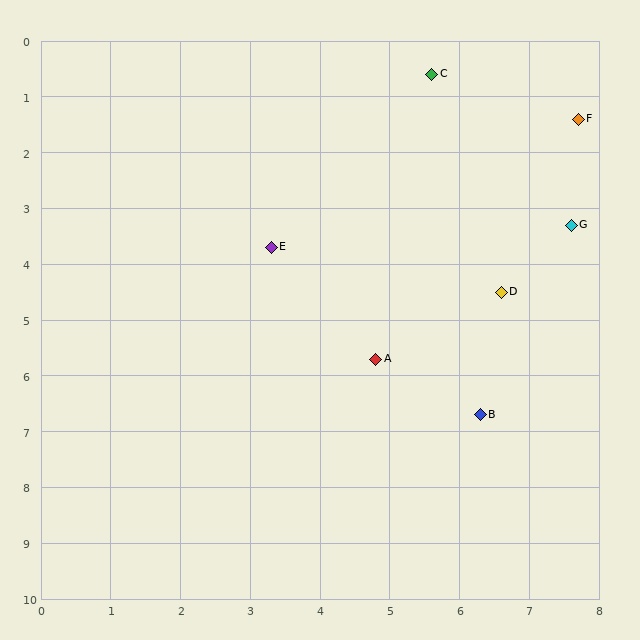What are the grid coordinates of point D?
Point D is at approximately (6.6, 4.5).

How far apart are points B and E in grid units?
Points B and E are about 4.2 grid units apart.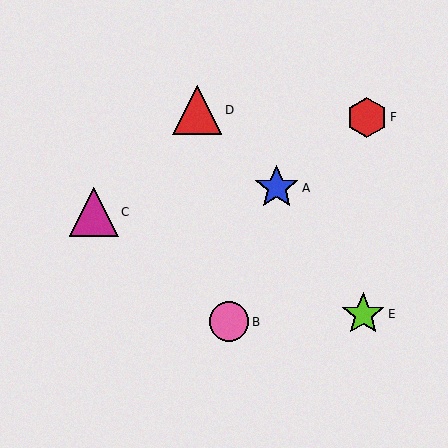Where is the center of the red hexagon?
The center of the red hexagon is at (367, 117).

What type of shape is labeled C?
Shape C is a magenta triangle.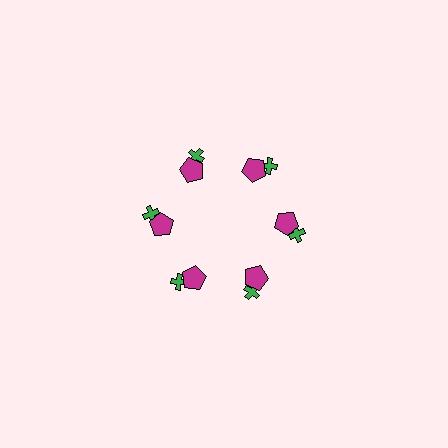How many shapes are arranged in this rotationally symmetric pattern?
There are 12 shapes, arranged in 6 groups of 2.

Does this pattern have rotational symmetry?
Yes, this pattern has 6-fold rotational symmetry. It looks the same after rotating 60 degrees around the center.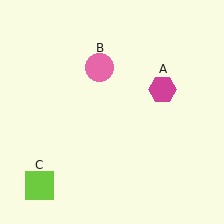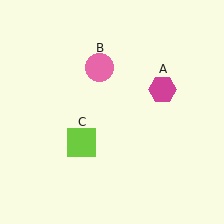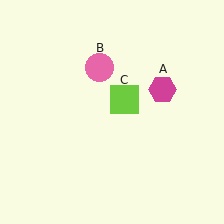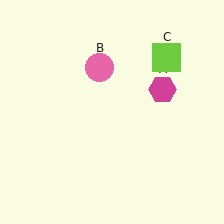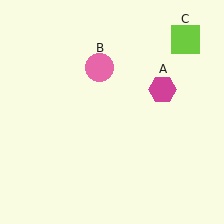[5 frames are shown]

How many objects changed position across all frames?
1 object changed position: lime square (object C).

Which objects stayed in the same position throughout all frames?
Magenta hexagon (object A) and pink circle (object B) remained stationary.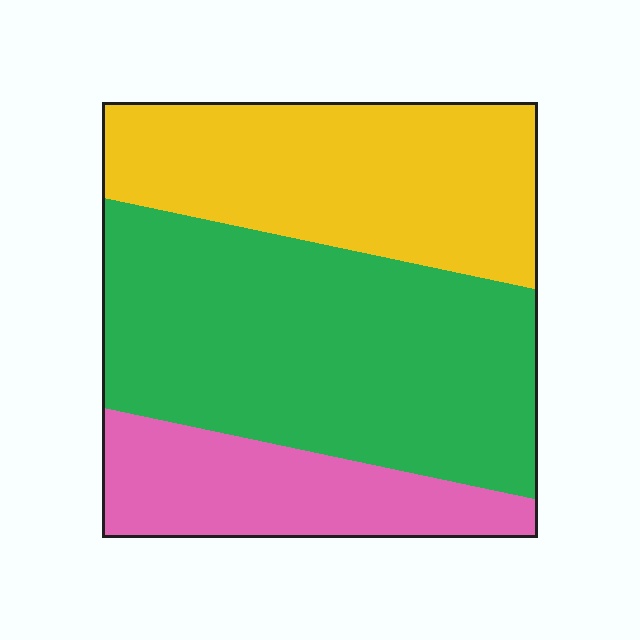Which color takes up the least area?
Pink, at roughly 20%.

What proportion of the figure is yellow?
Yellow covers 32% of the figure.